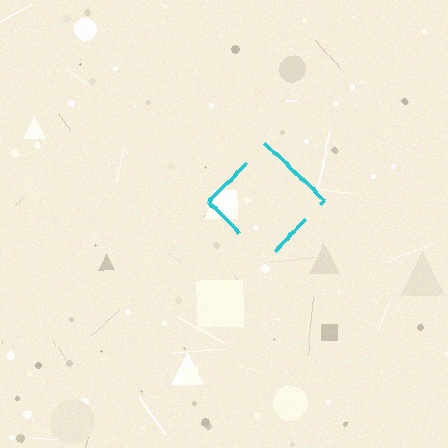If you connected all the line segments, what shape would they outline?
They would outline a diamond.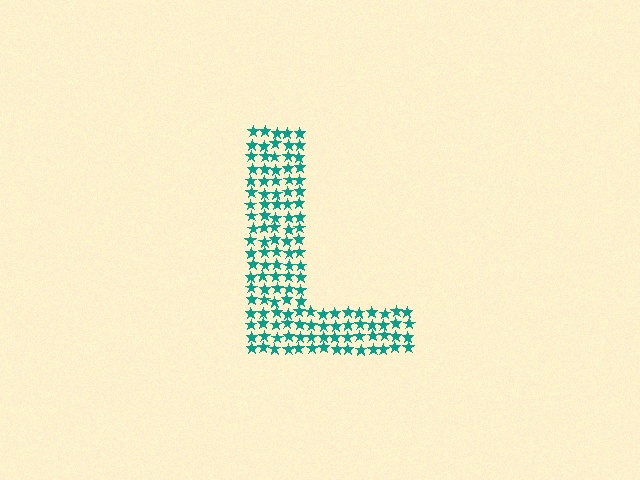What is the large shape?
The large shape is the letter L.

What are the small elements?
The small elements are stars.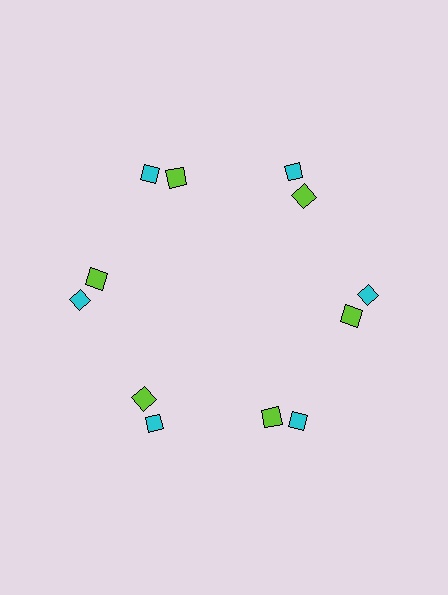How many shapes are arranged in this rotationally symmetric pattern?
There are 12 shapes, arranged in 6 groups of 2.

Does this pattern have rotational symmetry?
Yes, this pattern has 6-fold rotational symmetry. It looks the same after rotating 60 degrees around the center.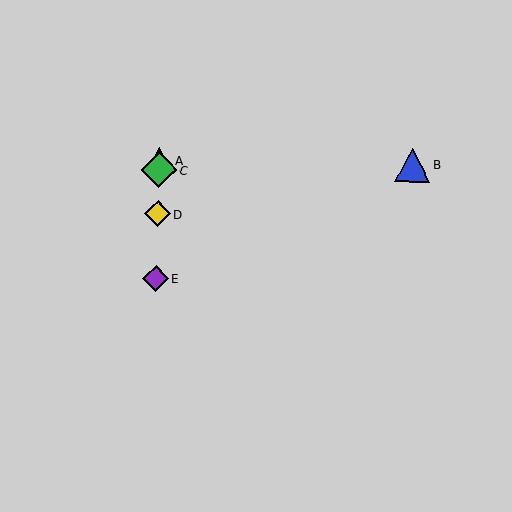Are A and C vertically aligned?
Yes, both are at x≈159.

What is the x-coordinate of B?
Object B is at x≈412.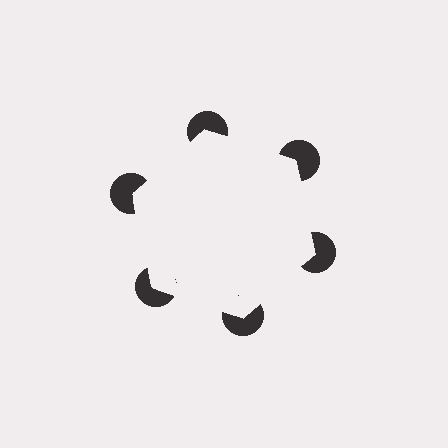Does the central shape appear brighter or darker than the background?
It typically appears slightly brighter than the background, even though no actual brightness change is drawn.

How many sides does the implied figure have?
6 sides.